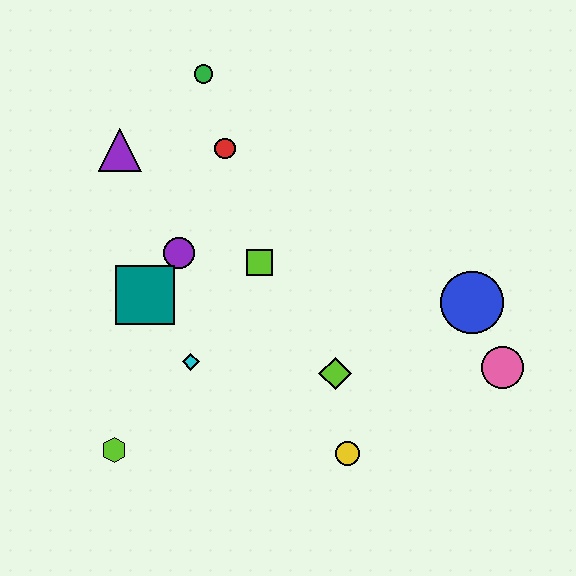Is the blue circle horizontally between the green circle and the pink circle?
Yes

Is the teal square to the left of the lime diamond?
Yes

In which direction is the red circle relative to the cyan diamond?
The red circle is above the cyan diamond.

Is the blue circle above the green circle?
No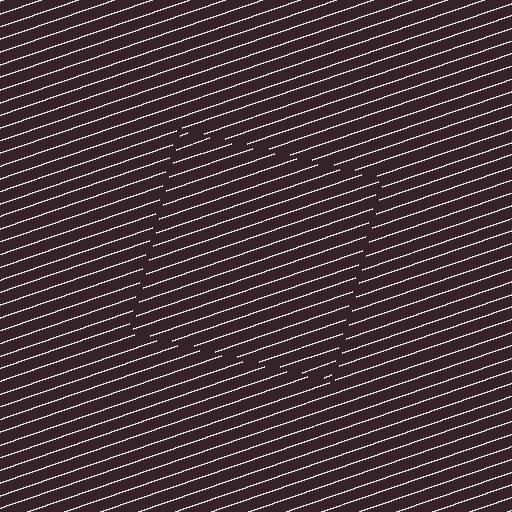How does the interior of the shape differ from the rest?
The interior of the shape contains the same grating, shifted by half a period — the contour is defined by the phase discontinuity where line-ends from the inner and outer gratings abut.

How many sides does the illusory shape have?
4 sides — the line-ends trace a square.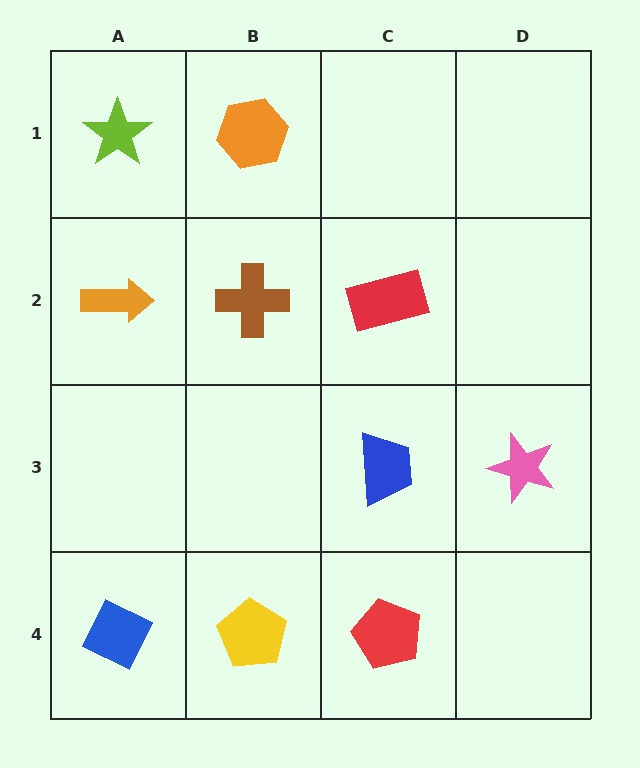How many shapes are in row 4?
3 shapes.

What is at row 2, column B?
A brown cross.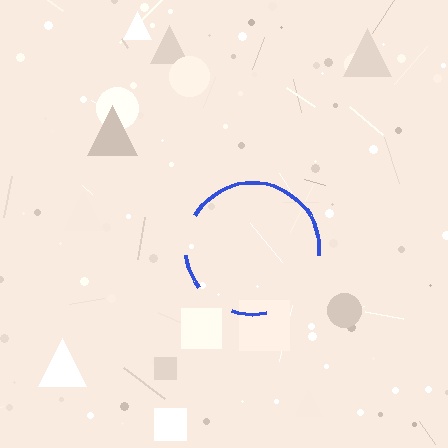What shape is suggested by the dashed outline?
The dashed outline suggests a circle.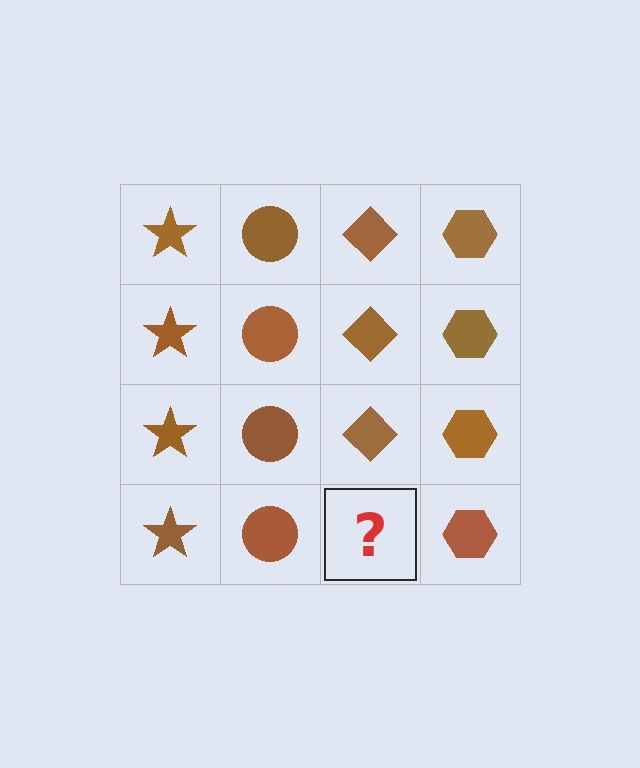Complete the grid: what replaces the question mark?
The question mark should be replaced with a brown diamond.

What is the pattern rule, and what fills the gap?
The rule is that each column has a consistent shape. The gap should be filled with a brown diamond.